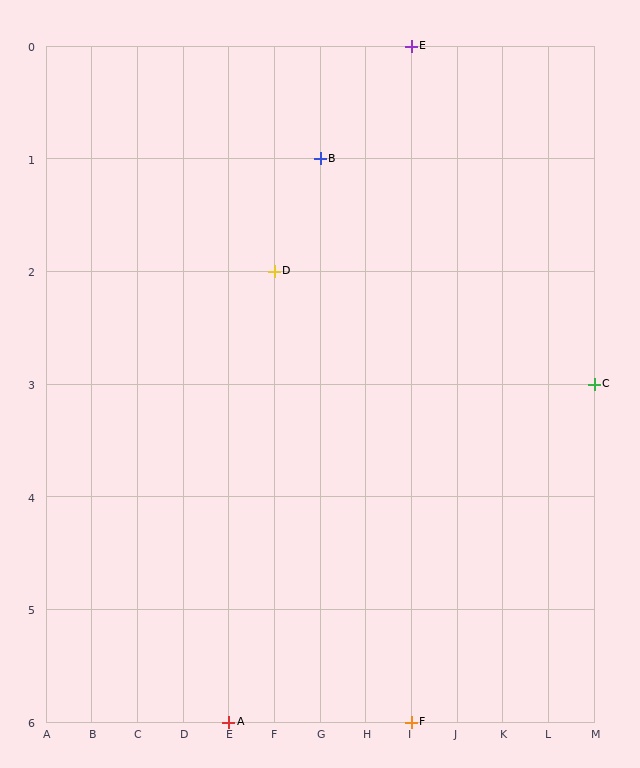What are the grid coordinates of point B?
Point B is at grid coordinates (G, 1).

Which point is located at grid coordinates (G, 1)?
Point B is at (G, 1).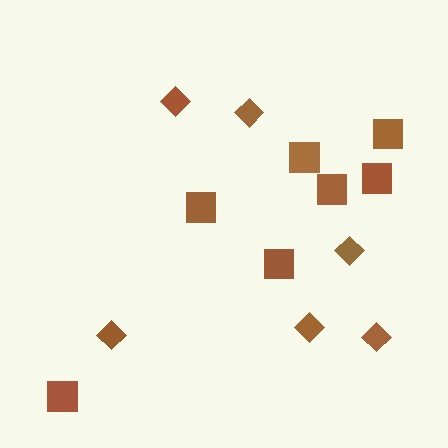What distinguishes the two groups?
There are 2 groups: one group of squares (7) and one group of diamonds (6).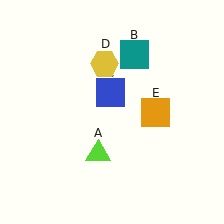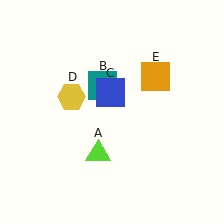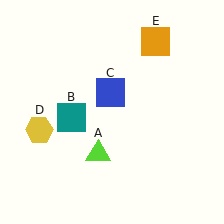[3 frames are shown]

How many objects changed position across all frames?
3 objects changed position: teal square (object B), yellow hexagon (object D), orange square (object E).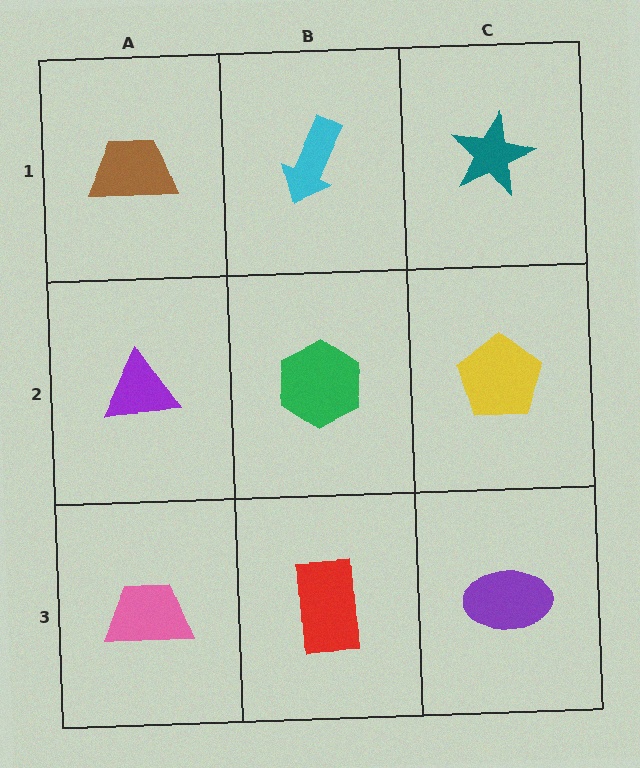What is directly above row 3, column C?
A yellow pentagon.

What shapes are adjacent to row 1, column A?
A purple triangle (row 2, column A), a cyan arrow (row 1, column B).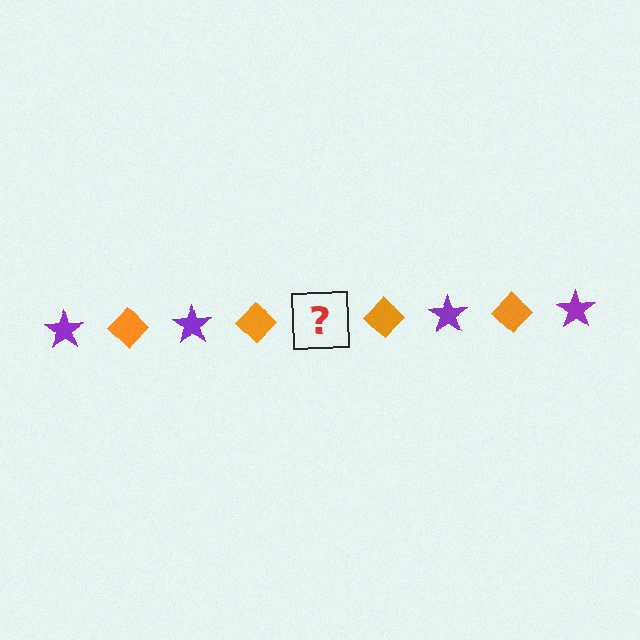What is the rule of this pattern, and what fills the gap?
The rule is that the pattern alternates between purple star and orange diamond. The gap should be filled with a purple star.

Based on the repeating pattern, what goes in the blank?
The blank should be a purple star.